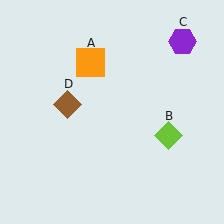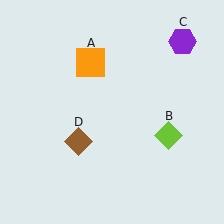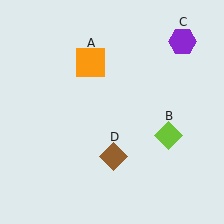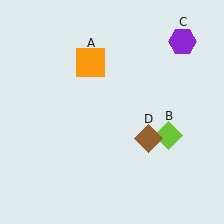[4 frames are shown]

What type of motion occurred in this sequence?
The brown diamond (object D) rotated counterclockwise around the center of the scene.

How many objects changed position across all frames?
1 object changed position: brown diamond (object D).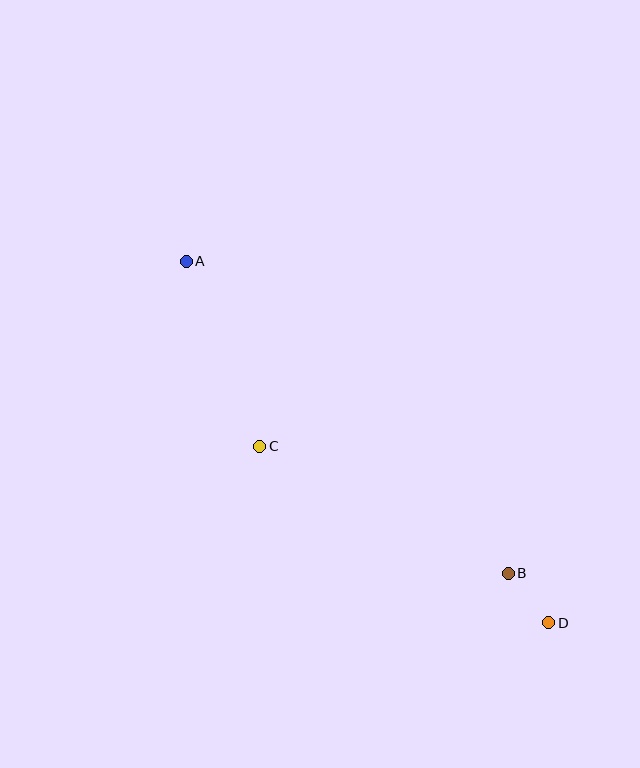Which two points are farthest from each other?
Points A and D are farthest from each other.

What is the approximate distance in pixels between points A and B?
The distance between A and B is approximately 448 pixels.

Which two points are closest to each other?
Points B and D are closest to each other.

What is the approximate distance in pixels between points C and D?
The distance between C and D is approximately 338 pixels.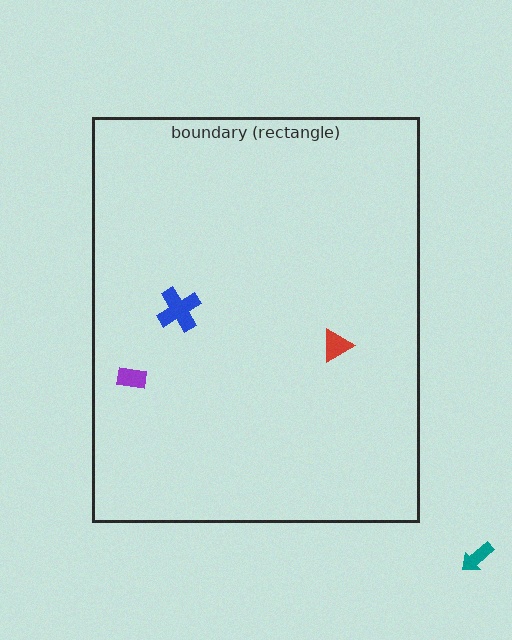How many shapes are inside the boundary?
3 inside, 1 outside.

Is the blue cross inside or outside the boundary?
Inside.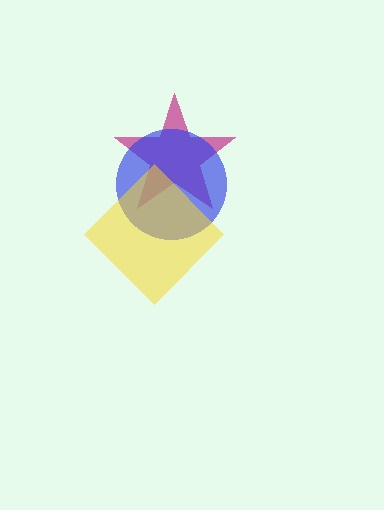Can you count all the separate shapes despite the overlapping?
Yes, there are 3 separate shapes.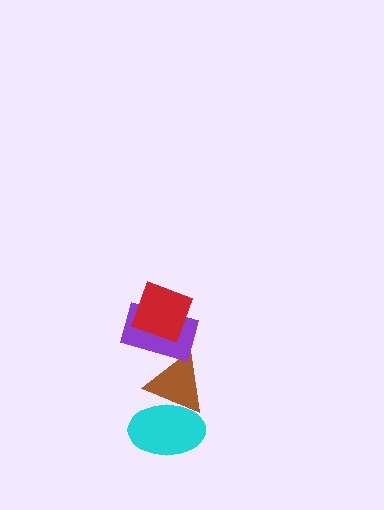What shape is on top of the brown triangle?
The purple rectangle is on top of the brown triangle.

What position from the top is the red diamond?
The red diamond is 1st from the top.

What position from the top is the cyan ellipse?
The cyan ellipse is 4th from the top.